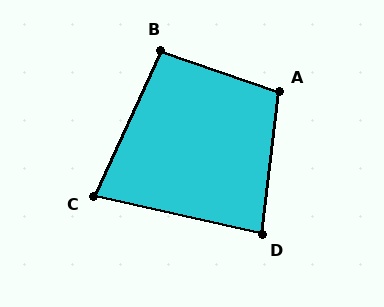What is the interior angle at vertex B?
Approximately 96 degrees (obtuse).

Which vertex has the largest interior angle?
A, at approximately 102 degrees.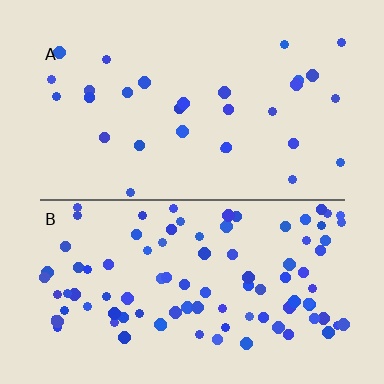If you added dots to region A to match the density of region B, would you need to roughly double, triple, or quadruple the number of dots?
Approximately triple.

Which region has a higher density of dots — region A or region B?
B (the bottom).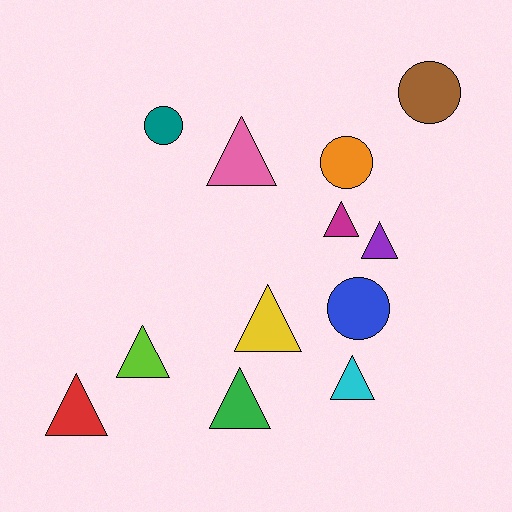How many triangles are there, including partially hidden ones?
There are 8 triangles.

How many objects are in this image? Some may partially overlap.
There are 12 objects.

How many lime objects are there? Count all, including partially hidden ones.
There is 1 lime object.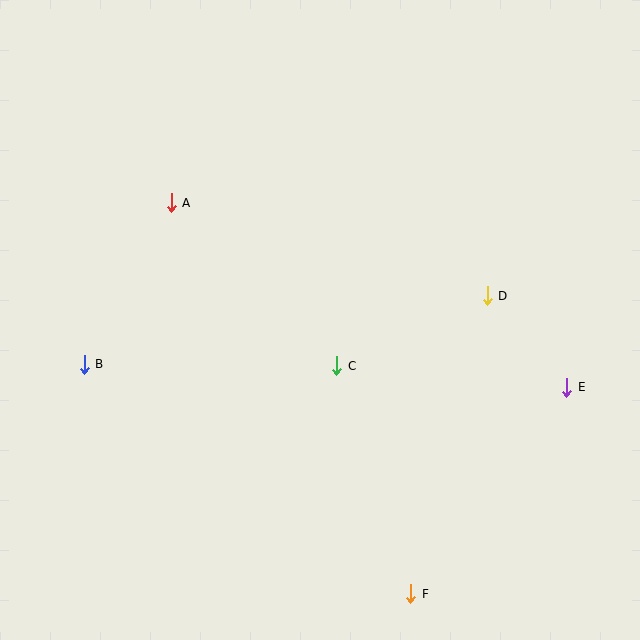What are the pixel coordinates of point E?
Point E is at (567, 387).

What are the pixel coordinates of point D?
Point D is at (487, 296).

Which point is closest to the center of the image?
Point C at (337, 366) is closest to the center.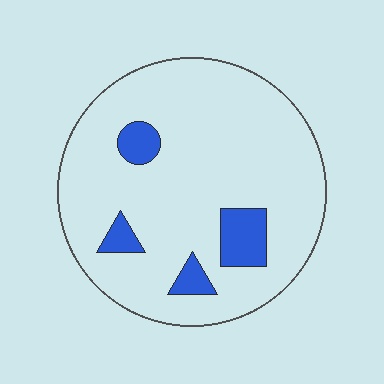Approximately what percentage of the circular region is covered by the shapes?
Approximately 10%.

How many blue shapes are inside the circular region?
4.